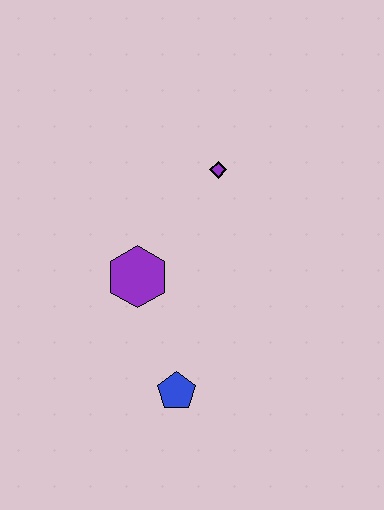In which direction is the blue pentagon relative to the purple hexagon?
The blue pentagon is below the purple hexagon.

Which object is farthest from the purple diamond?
The blue pentagon is farthest from the purple diamond.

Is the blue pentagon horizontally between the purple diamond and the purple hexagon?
Yes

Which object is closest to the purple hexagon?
The blue pentagon is closest to the purple hexagon.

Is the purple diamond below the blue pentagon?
No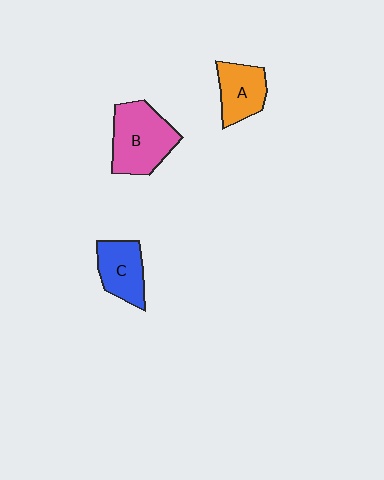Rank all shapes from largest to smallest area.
From largest to smallest: B (pink), C (blue), A (orange).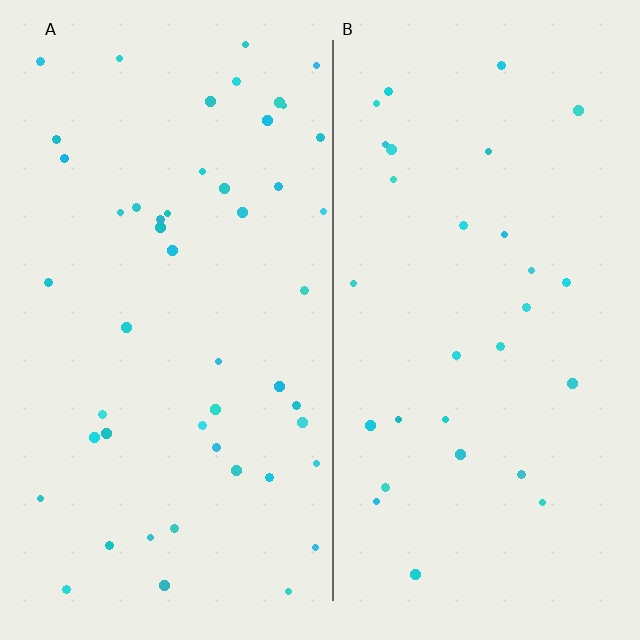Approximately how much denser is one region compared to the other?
Approximately 1.7× — region A over region B.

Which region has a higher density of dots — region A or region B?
A (the left).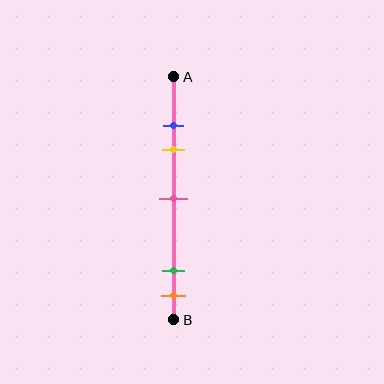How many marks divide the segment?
There are 5 marks dividing the segment.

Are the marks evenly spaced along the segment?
No, the marks are not evenly spaced.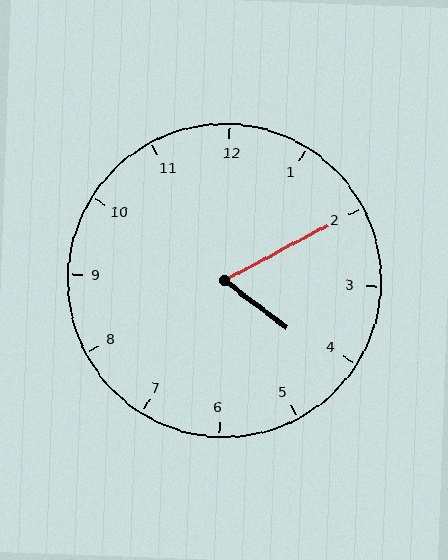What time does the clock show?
4:10.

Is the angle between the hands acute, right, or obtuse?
It is acute.